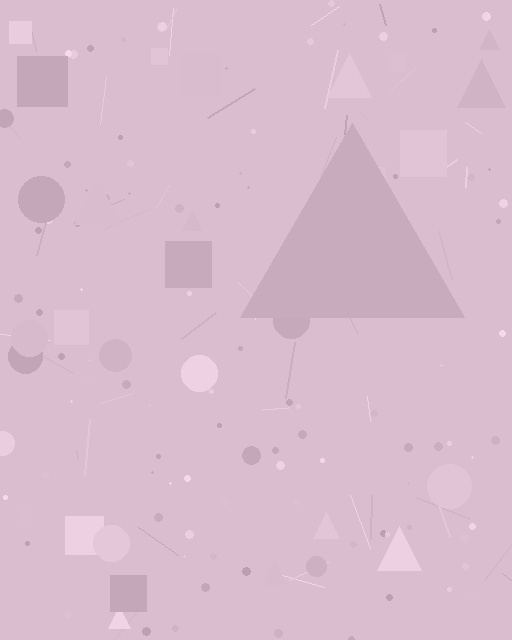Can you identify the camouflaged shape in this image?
The camouflaged shape is a triangle.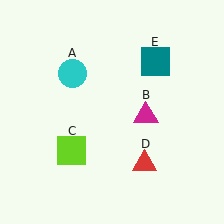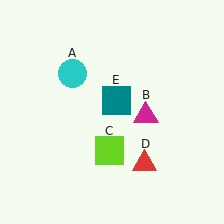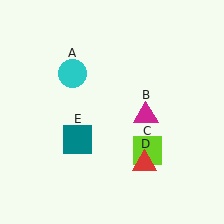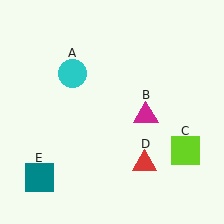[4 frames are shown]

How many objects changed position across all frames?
2 objects changed position: lime square (object C), teal square (object E).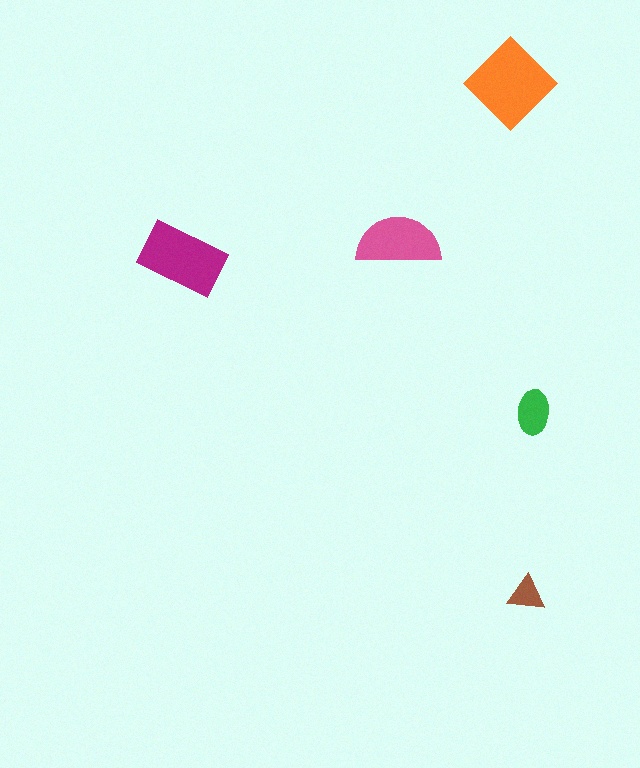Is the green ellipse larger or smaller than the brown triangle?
Larger.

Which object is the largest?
The orange diamond.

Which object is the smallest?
The brown triangle.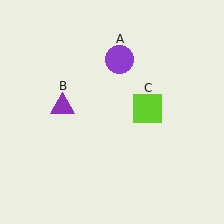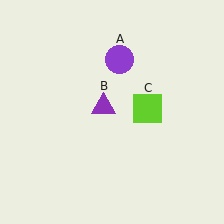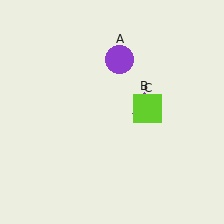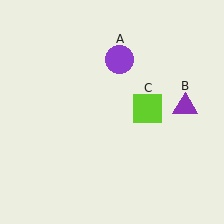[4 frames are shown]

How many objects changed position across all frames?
1 object changed position: purple triangle (object B).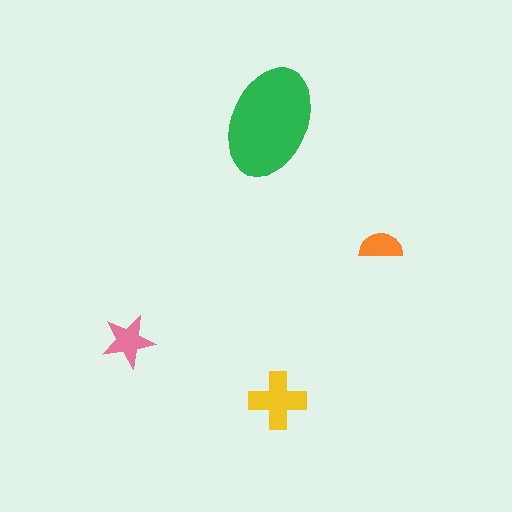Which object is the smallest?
The orange semicircle.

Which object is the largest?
The green ellipse.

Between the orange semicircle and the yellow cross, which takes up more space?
The yellow cross.